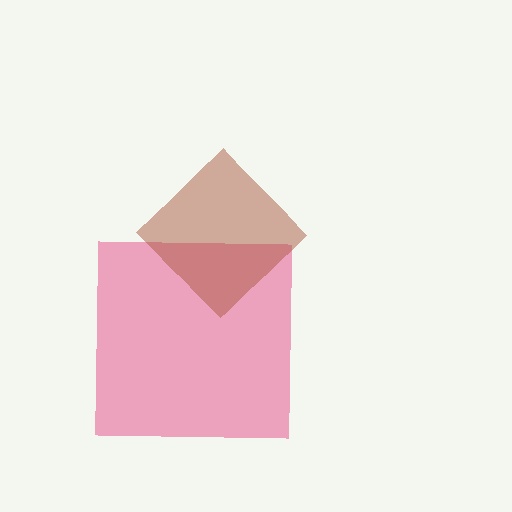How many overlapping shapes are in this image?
There are 2 overlapping shapes in the image.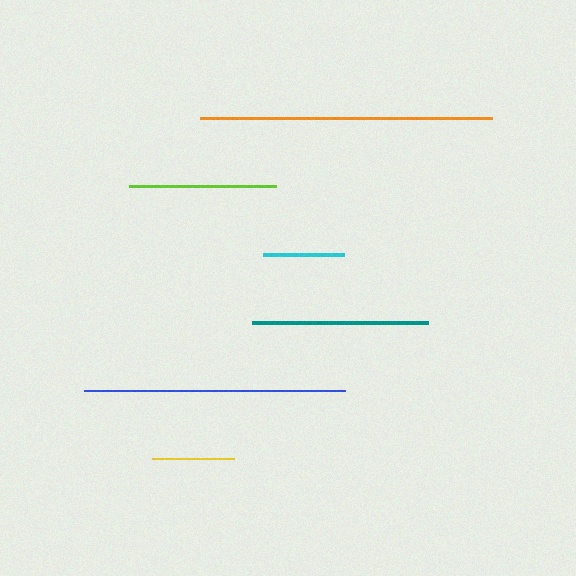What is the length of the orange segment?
The orange segment is approximately 293 pixels long.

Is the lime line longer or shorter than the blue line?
The blue line is longer than the lime line.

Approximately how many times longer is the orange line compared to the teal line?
The orange line is approximately 1.7 times the length of the teal line.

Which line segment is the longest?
The orange line is the longest at approximately 293 pixels.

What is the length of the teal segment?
The teal segment is approximately 175 pixels long.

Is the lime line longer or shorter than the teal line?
The teal line is longer than the lime line.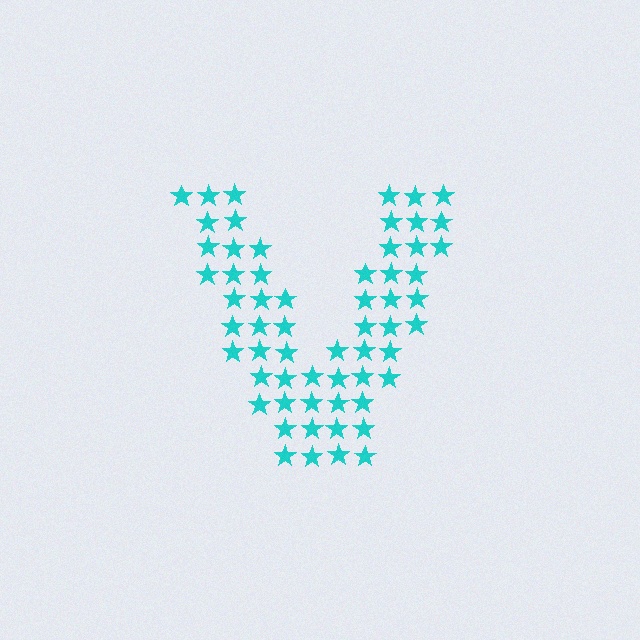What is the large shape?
The large shape is the letter V.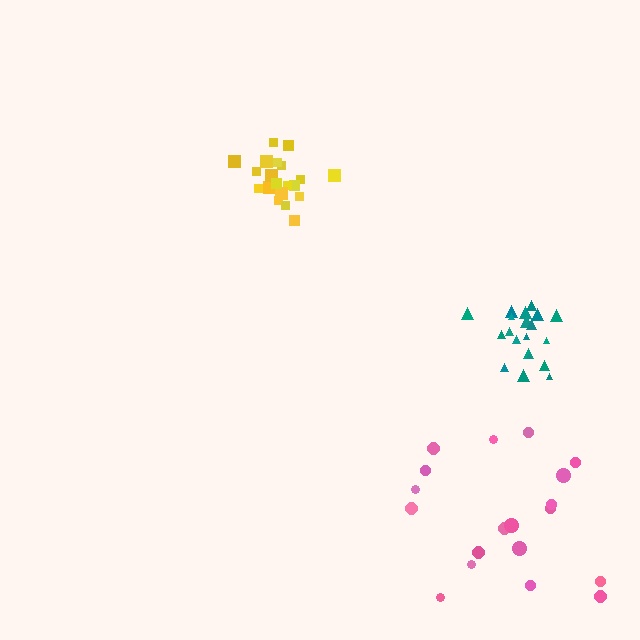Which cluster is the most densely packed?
Teal.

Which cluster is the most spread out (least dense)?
Pink.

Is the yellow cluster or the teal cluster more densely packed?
Teal.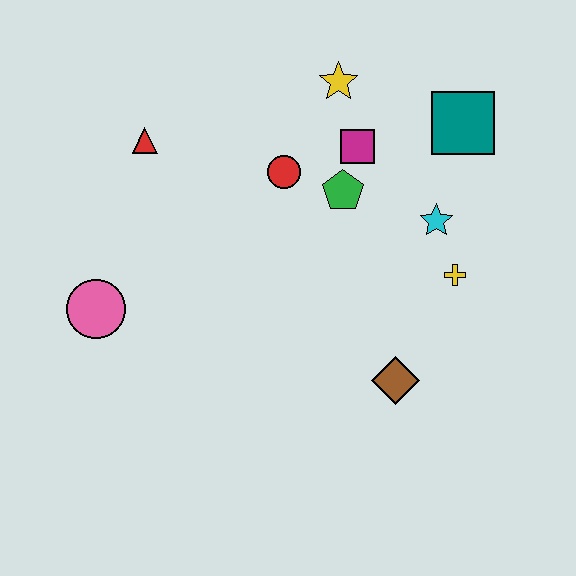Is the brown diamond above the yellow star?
No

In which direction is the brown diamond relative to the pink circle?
The brown diamond is to the right of the pink circle.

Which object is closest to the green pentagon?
The magenta square is closest to the green pentagon.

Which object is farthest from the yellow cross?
The pink circle is farthest from the yellow cross.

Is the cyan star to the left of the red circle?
No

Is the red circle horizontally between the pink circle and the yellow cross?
Yes